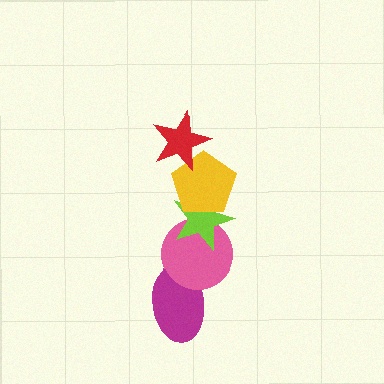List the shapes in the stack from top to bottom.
From top to bottom: the red star, the yellow pentagon, the lime star, the pink circle, the magenta ellipse.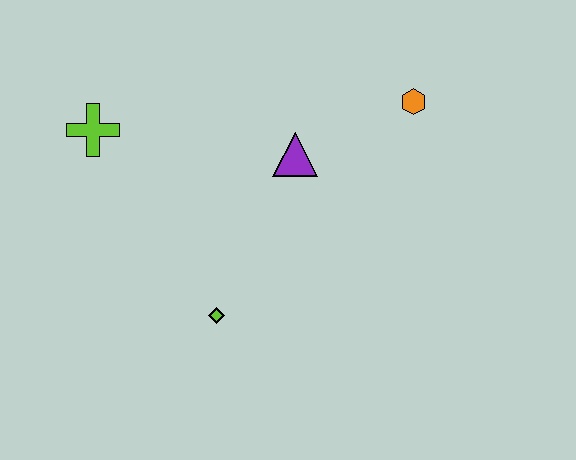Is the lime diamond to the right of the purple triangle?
No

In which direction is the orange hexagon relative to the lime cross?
The orange hexagon is to the right of the lime cross.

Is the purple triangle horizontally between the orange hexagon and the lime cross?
Yes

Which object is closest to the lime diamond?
The purple triangle is closest to the lime diamond.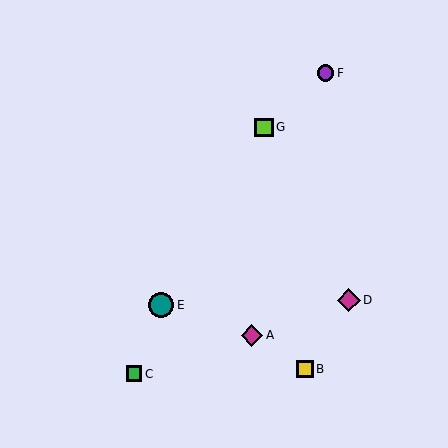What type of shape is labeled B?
Shape B is a yellow square.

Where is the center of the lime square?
The center of the lime square is at (264, 127).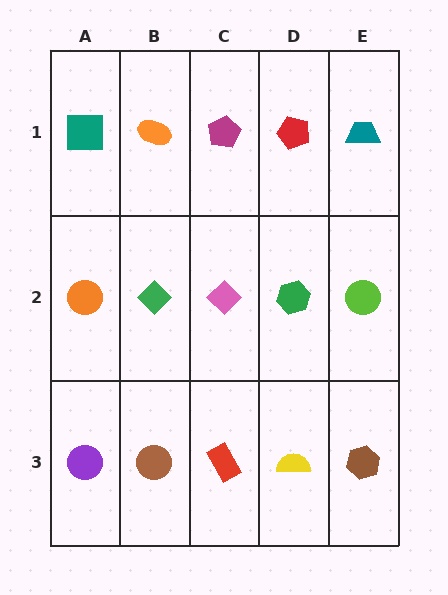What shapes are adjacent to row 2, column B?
An orange ellipse (row 1, column B), a brown circle (row 3, column B), an orange circle (row 2, column A), a pink diamond (row 2, column C).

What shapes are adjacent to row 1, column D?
A green hexagon (row 2, column D), a magenta pentagon (row 1, column C), a teal trapezoid (row 1, column E).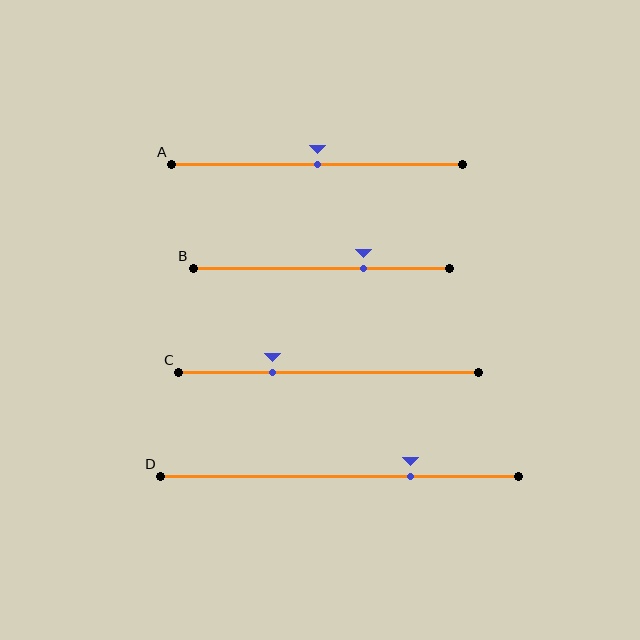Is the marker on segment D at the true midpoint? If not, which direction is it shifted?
No, the marker on segment D is shifted to the right by about 20% of the segment length.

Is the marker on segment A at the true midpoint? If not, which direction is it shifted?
Yes, the marker on segment A is at the true midpoint.